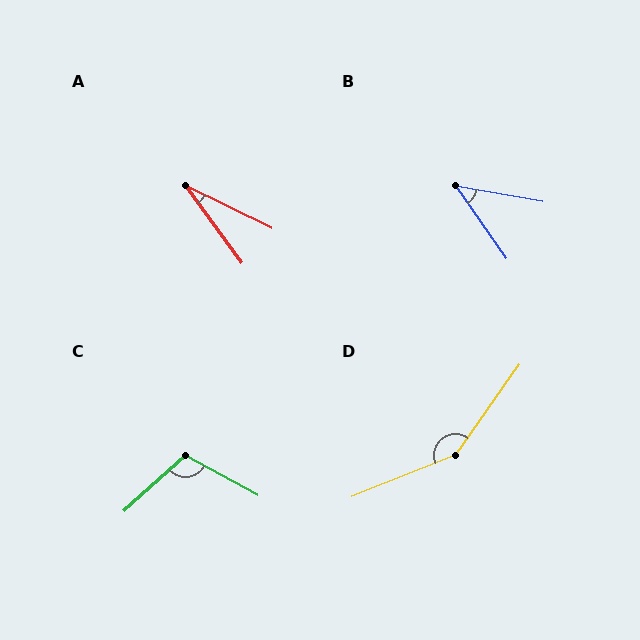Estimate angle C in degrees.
Approximately 109 degrees.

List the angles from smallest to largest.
A (28°), B (45°), C (109°), D (147°).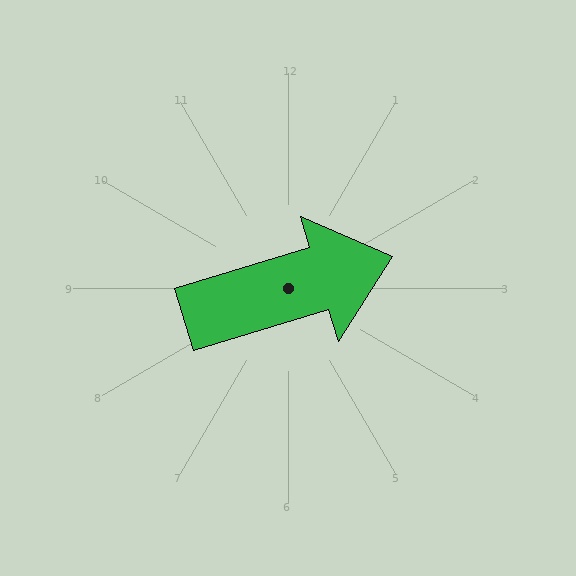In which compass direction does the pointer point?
East.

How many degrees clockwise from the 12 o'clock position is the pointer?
Approximately 73 degrees.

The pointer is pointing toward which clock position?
Roughly 2 o'clock.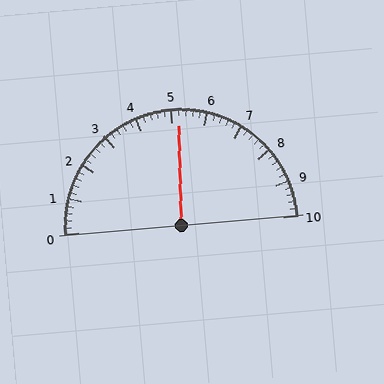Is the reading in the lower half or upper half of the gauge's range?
The reading is in the upper half of the range (0 to 10).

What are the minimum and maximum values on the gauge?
The gauge ranges from 0 to 10.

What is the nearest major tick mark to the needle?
The nearest major tick mark is 5.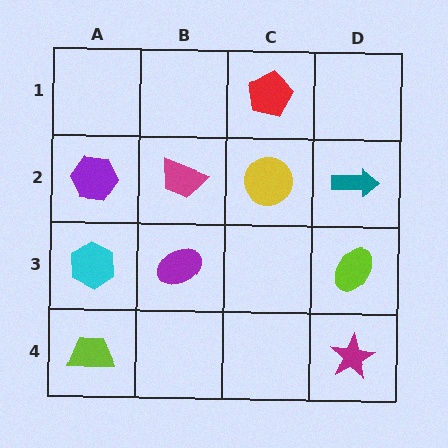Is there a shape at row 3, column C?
No, that cell is empty.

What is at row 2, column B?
A magenta trapezoid.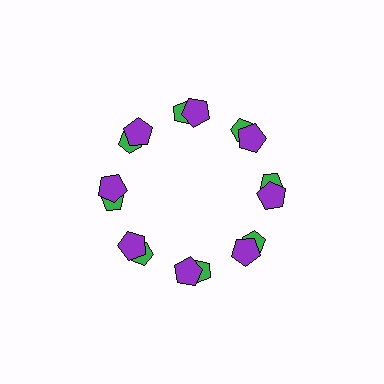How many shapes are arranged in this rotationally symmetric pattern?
There are 16 shapes, arranged in 8 groups of 2.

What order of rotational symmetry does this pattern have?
This pattern has 8-fold rotational symmetry.